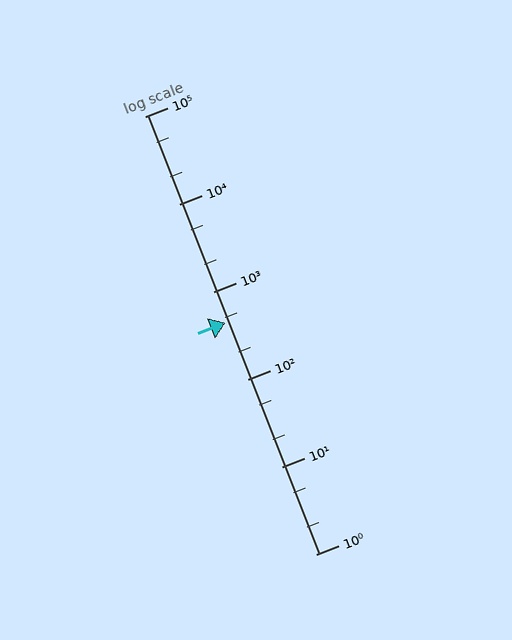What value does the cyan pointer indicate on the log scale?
The pointer indicates approximately 440.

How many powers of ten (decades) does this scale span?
The scale spans 5 decades, from 1 to 100000.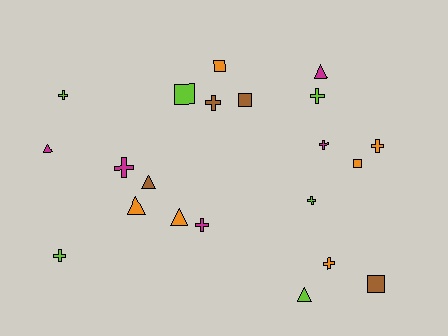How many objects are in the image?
There are 21 objects.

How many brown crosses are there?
There is 1 brown cross.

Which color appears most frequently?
Orange, with 6 objects.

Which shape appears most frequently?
Cross, with 10 objects.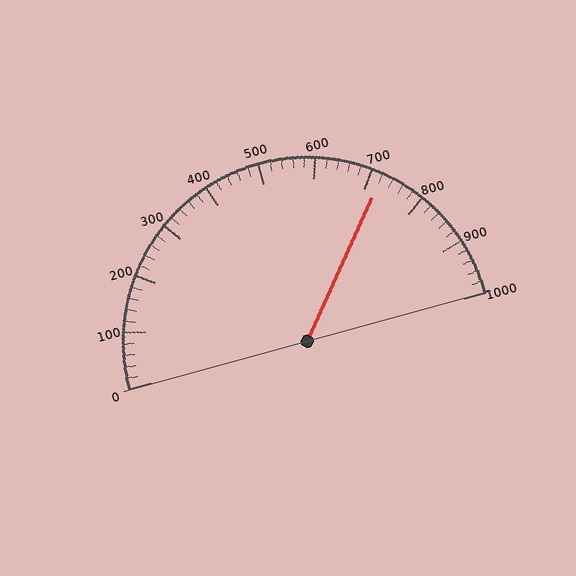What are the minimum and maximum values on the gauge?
The gauge ranges from 0 to 1000.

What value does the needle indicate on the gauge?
The needle indicates approximately 720.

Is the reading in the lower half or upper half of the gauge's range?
The reading is in the upper half of the range (0 to 1000).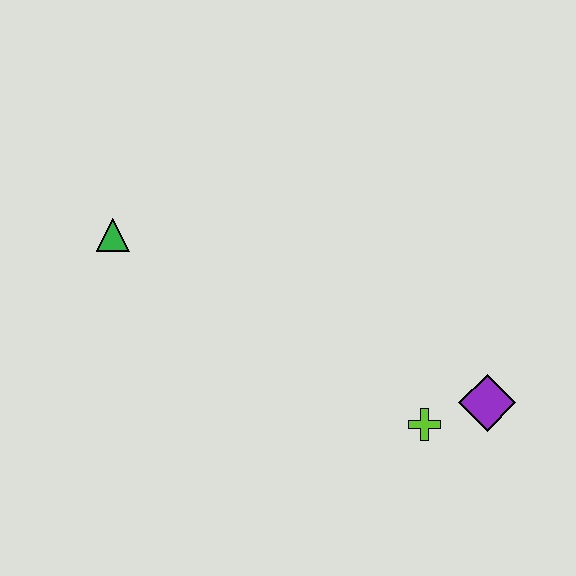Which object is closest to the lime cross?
The purple diamond is closest to the lime cross.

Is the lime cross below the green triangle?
Yes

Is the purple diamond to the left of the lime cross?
No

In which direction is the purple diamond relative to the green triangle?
The purple diamond is to the right of the green triangle.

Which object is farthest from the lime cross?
The green triangle is farthest from the lime cross.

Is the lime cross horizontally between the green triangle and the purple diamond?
Yes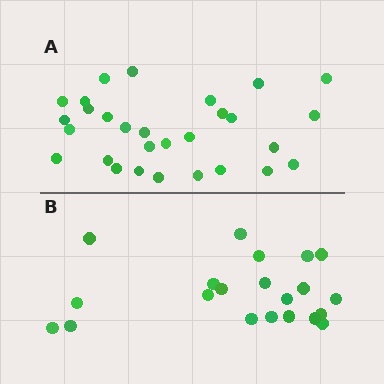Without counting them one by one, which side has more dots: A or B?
Region A (the top region) has more dots.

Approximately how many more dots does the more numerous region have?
Region A has roughly 8 or so more dots than region B.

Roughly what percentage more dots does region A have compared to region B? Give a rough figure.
About 40% more.